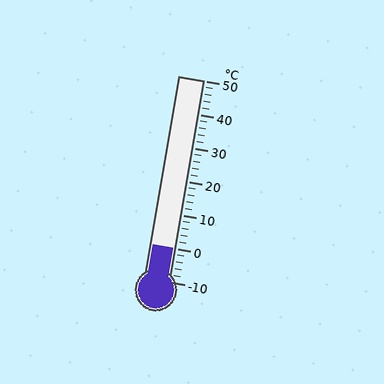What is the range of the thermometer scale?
The thermometer scale ranges from -10°C to 50°C.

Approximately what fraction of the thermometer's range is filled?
The thermometer is filled to approximately 15% of its range.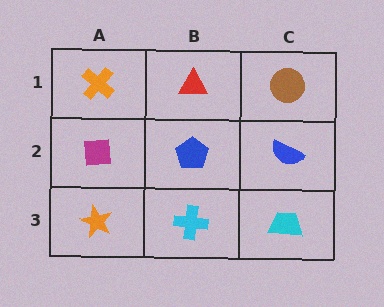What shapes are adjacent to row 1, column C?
A blue semicircle (row 2, column C), a red triangle (row 1, column B).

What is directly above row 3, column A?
A magenta square.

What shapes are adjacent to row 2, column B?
A red triangle (row 1, column B), a cyan cross (row 3, column B), a magenta square (row 2, column A), a blue semicircle (row 2, column C).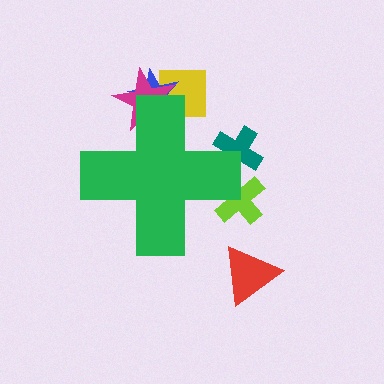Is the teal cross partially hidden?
Yes, the teal cross is partially hidden behind the green cross.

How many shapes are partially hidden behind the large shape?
5 shapes are partially hidden.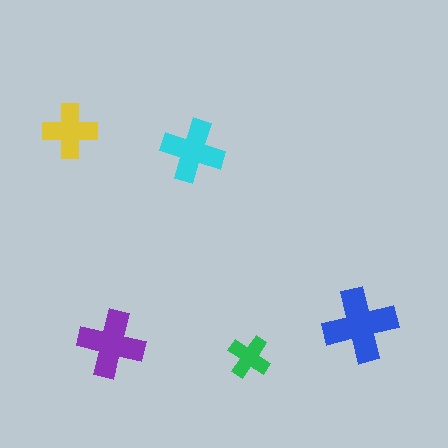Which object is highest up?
The yellow cross is topmost.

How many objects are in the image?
There are 5 objects in the image.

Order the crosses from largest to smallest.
the blue one, the purple one, the cyan one, the yellow one, the green one.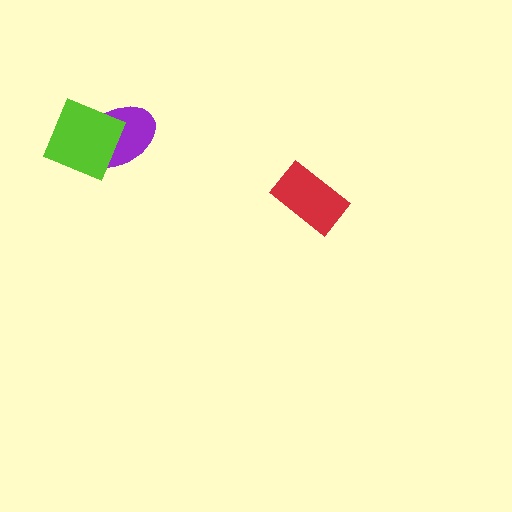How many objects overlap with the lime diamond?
1 object overlaps with the lime diamond.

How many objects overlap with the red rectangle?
0 objects overlap with the red rectangle.